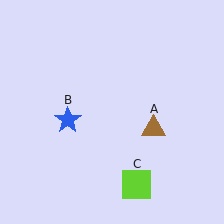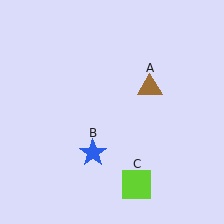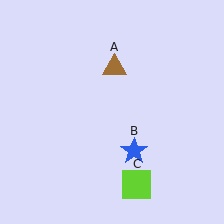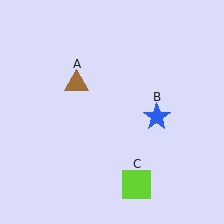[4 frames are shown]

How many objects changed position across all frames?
2 objects changed position: brown triangle (object A), blue star (object B).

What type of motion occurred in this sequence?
The brown triangle (object A), blue star (object B) rotated counterclockwise around the center of the scene.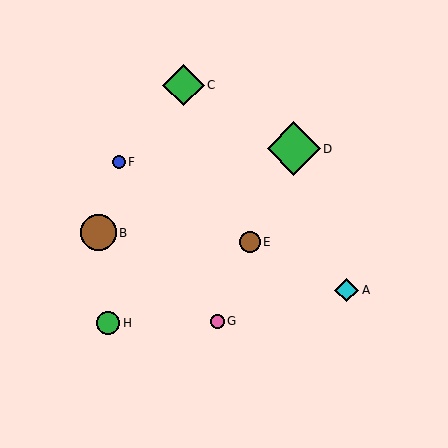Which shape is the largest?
The green diamond (labeled D) is the largest.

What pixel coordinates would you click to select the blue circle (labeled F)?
Click at (119, 162) to select the blue circle F.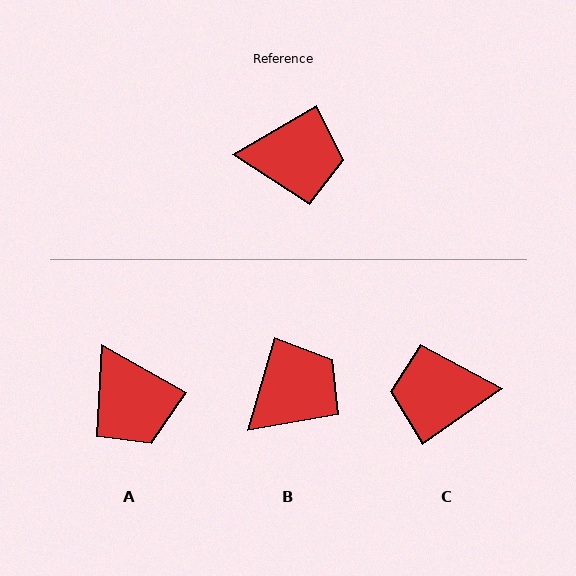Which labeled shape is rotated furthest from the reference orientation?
C, about 175 degrees away.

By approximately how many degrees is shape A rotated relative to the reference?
Approximately 60 degrees clockwise.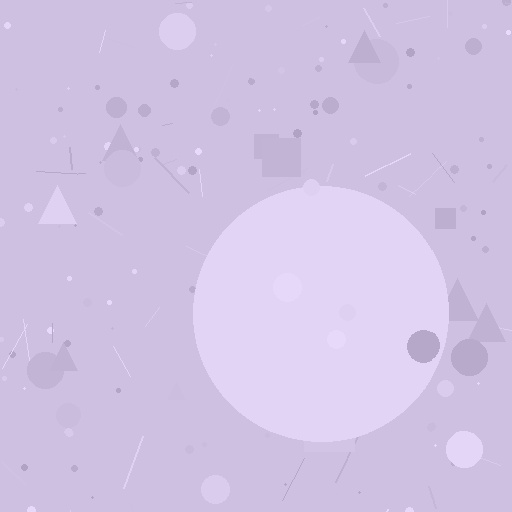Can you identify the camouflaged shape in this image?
The camouflaged shape is a circle.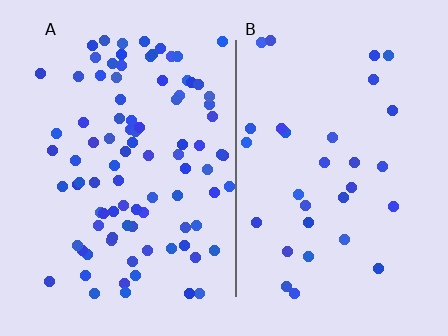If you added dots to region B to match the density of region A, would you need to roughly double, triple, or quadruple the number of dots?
Approximately triple.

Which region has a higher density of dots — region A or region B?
A (the left).